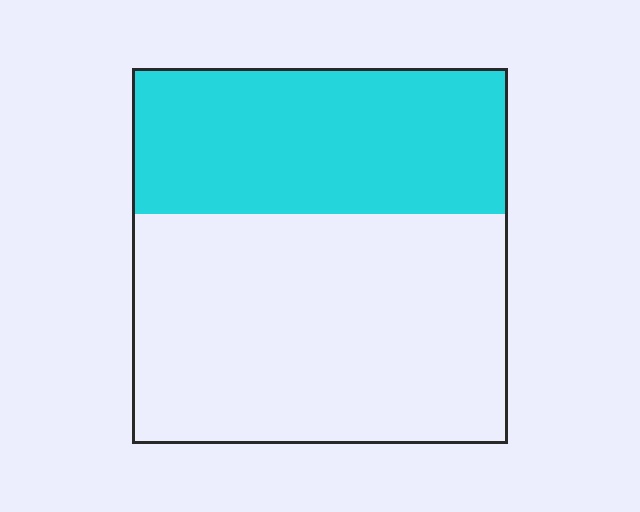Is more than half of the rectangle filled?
No.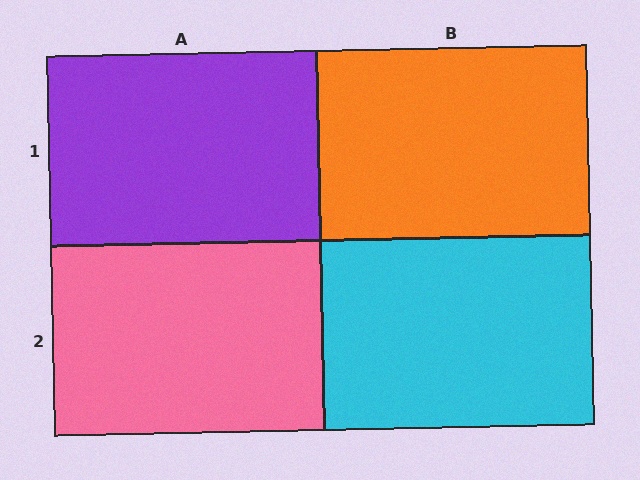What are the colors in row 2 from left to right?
Pink, cyan.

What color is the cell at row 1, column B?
Orange.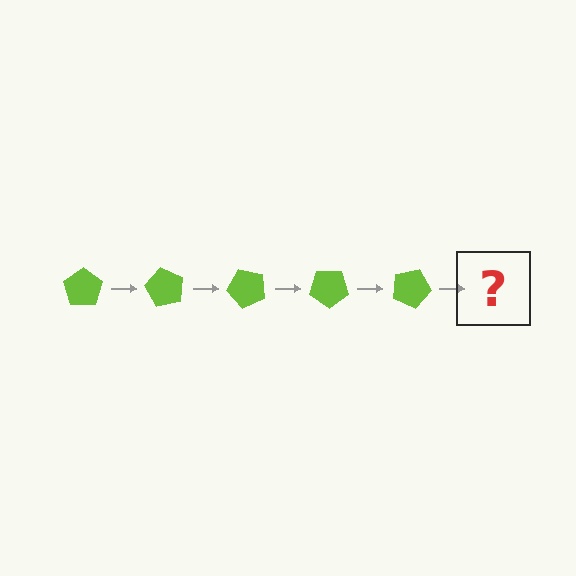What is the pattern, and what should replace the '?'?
The pattern is that the pentagon rotates 60 degrees each step. The '?' should be a lime pentagon rotated 300 degrees.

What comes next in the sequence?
The next element should be a lime pentagon rotated 300 degrees.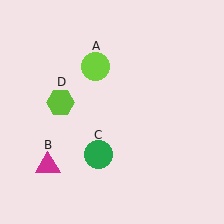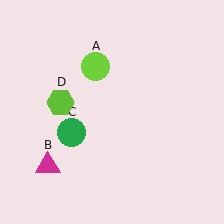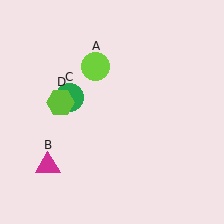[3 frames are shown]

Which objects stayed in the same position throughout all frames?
Lime circle (object A) and magenta triangle (object B) and lime hexagon (object D) remained stationary.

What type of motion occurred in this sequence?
The green circle (object C) rotated clockwise around the center of the scene.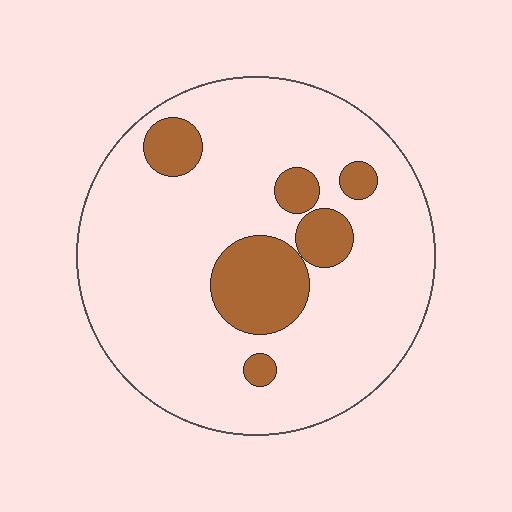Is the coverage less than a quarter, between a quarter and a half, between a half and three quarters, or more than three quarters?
Less than a quarter.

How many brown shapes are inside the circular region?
6.